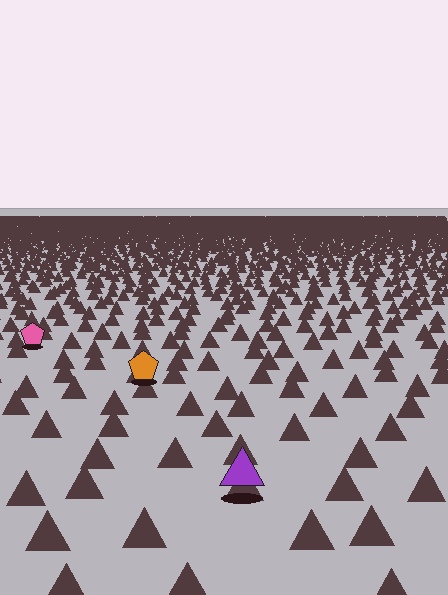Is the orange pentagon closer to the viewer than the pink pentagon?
Yes. The orange pentagon is closer — you can tell from the texture gradient: the ground texture is coarser near it.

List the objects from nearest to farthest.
From nearest to farthest: the purple triangle, the orange pentagon, the pink pentagon.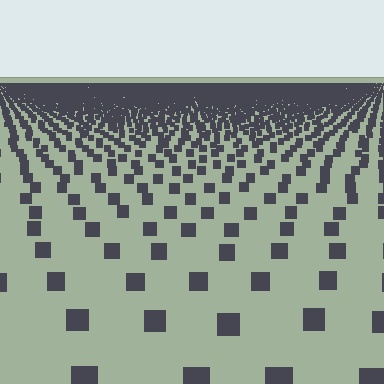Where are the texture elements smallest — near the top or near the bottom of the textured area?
Near the top.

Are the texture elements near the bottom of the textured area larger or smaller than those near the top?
Larger. Near the bottom, elements are closer to the viewer and appear at a bigger on-screen size.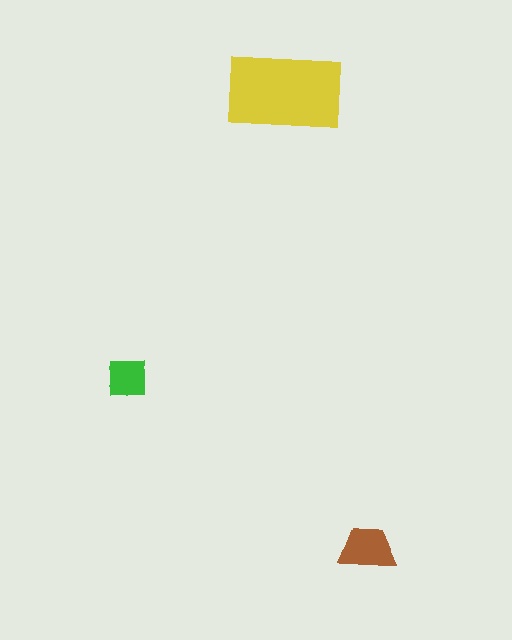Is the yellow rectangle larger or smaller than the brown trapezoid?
Larger.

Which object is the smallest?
The green square.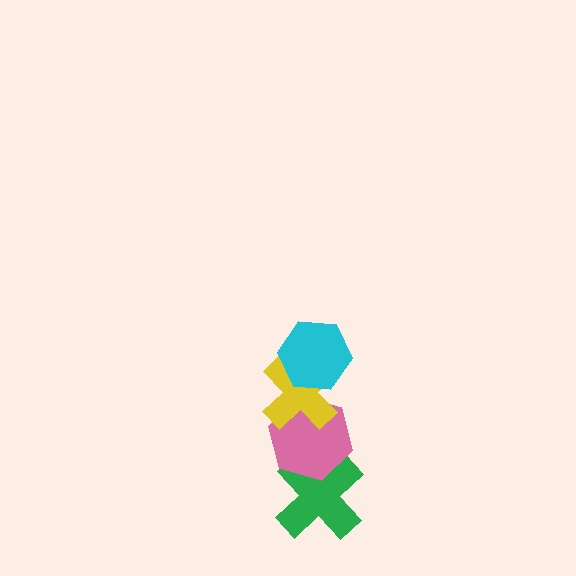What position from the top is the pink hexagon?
The pink hexagon is 3rd from the top.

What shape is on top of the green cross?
The pink hexagon is on top of the green cross.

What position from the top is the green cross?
The green cross is 4th from the top.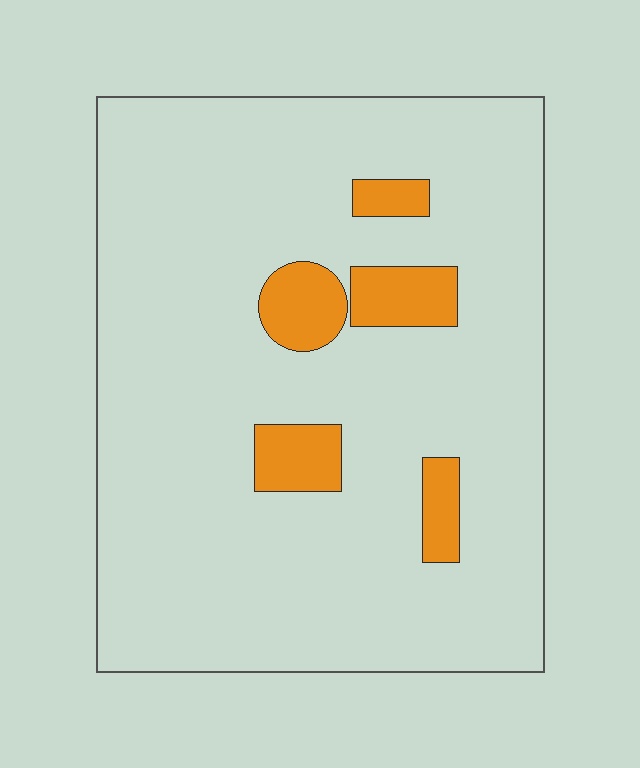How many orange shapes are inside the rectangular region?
5.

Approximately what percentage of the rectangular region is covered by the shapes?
Approximately 10%.